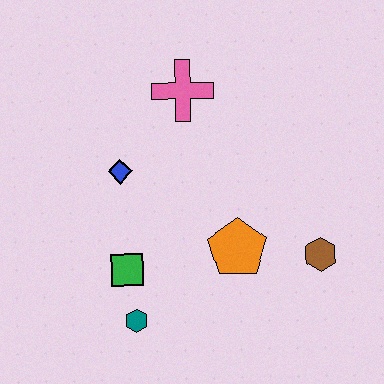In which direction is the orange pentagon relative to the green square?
The orange pentagon is to the right of the green square.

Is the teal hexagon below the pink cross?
Yes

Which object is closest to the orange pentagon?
The brown hexagon is closest to the orange pentagon.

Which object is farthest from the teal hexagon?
The pink cross is farthest from the teal hexagon.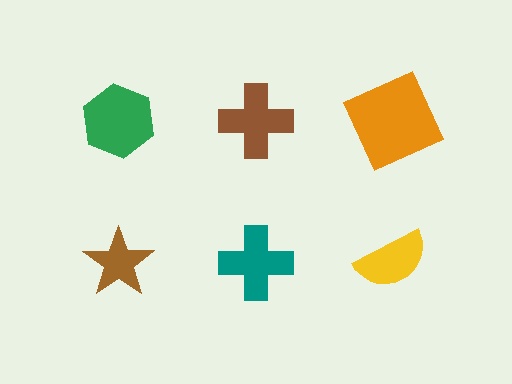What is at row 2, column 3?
A yellow semicircle.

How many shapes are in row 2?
3 shapes.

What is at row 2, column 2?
A teal cross.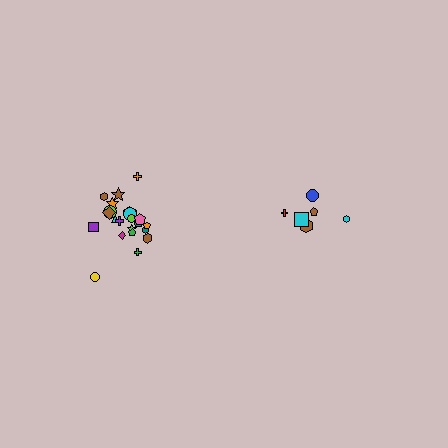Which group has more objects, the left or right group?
The left group.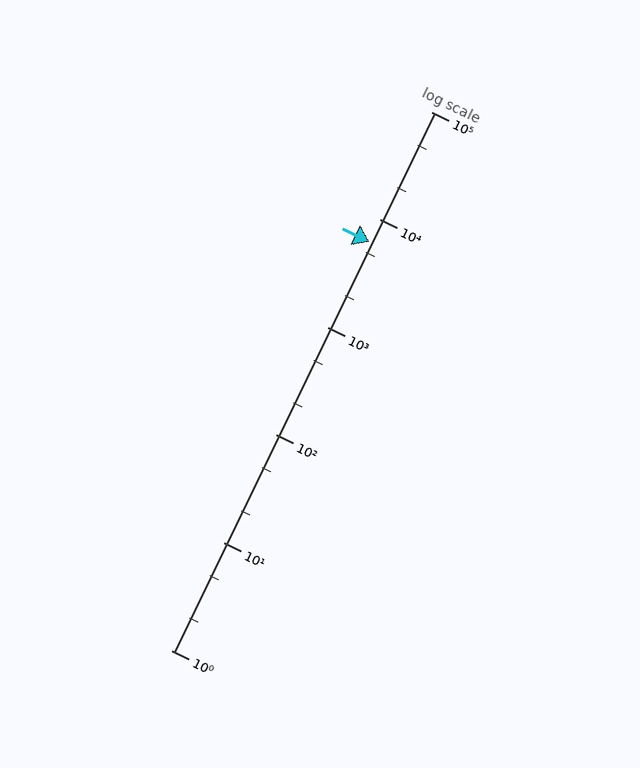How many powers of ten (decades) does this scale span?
The scale spans 5 decades, from 1 to 100000.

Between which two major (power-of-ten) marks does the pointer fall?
The pointer is between 1000 and 10000.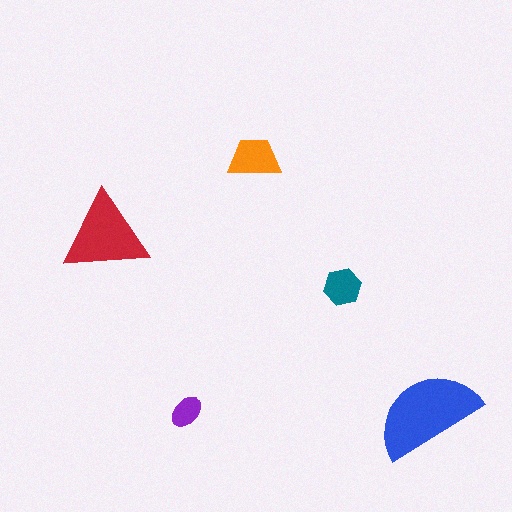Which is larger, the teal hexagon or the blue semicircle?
The blue semicircle.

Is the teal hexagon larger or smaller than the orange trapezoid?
Smaller.